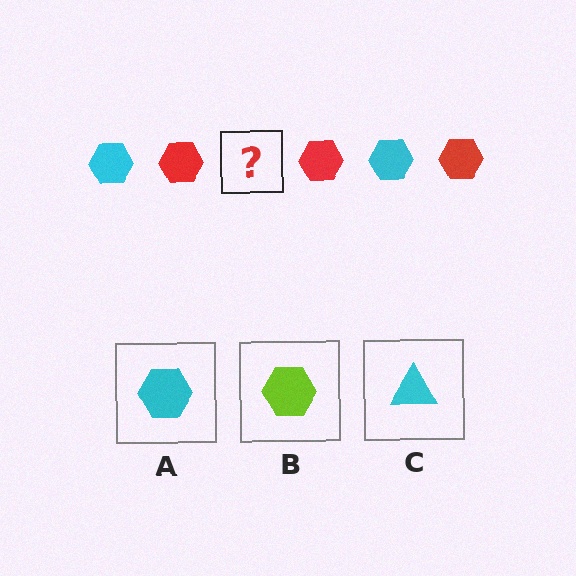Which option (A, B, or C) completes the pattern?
A.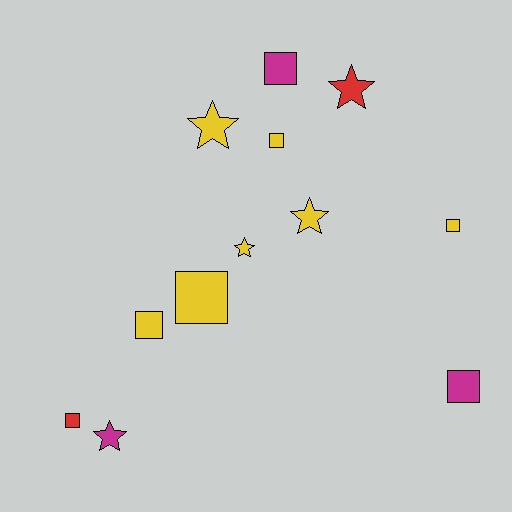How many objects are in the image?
There are 12 objects.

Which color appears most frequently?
Yellow, with 7 objects.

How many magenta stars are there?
There is 1 magenta star.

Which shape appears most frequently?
Square, with 7 objects.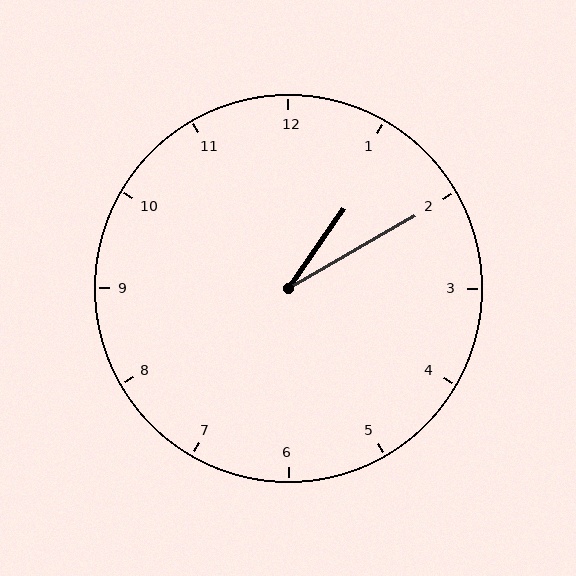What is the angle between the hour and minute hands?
Approximately 25 degrees.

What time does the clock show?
1:10.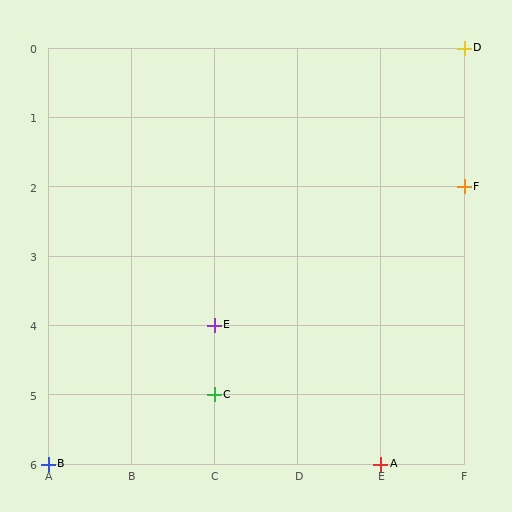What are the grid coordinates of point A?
Point A is at grid coordinates (E, 6).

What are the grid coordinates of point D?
Point D is at grid coordinates (F, 0).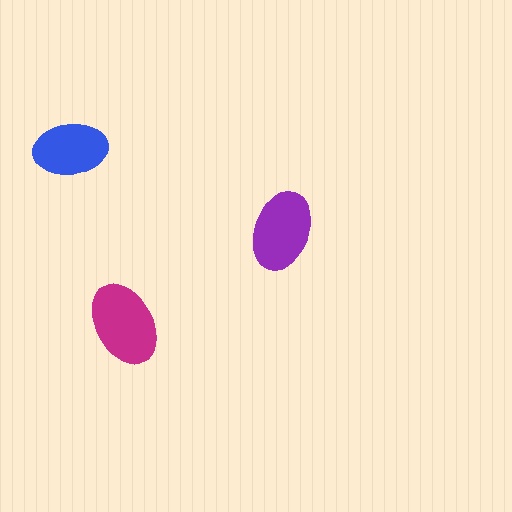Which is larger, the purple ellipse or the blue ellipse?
The purple one.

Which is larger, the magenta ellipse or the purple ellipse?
The magenta one.